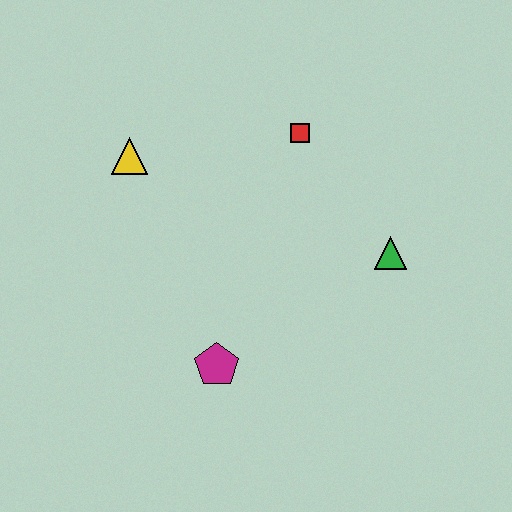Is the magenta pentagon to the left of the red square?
Yes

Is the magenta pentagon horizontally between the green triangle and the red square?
No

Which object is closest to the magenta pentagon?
The green triangle is closest to the magenta pentagon.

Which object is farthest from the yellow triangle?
The green triangle is farthest from the yellow triangle.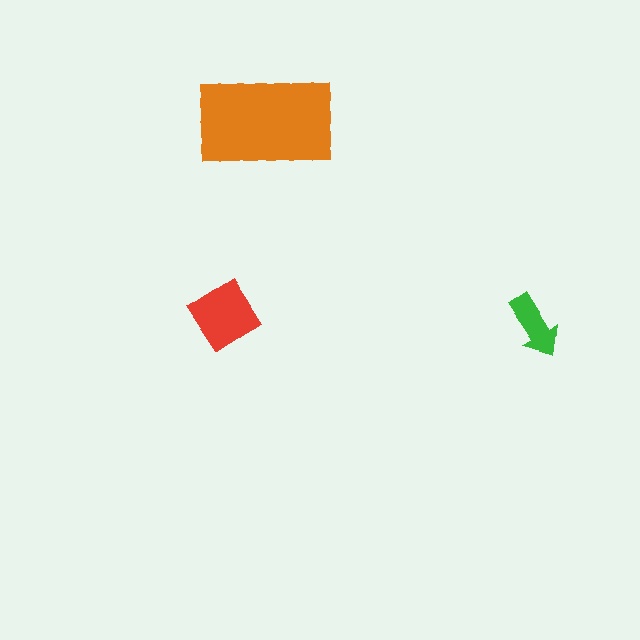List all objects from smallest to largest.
The green arrow, the red diamond, the orange rectangle.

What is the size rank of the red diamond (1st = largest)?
2nd.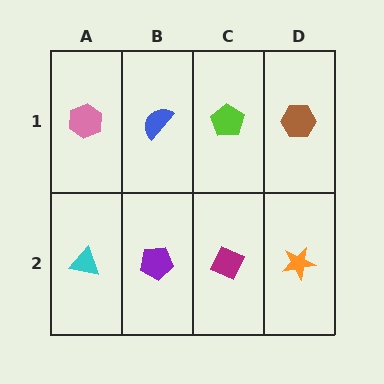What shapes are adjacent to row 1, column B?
A purple pentagon (row 2, column B), a pink hexagon (row 1, column A), a lime pentagon (row 1, column C).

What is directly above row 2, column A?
A pink hexagon.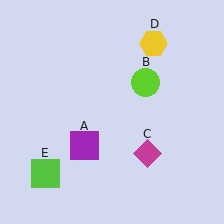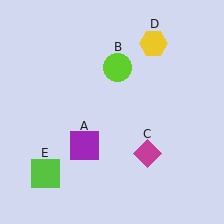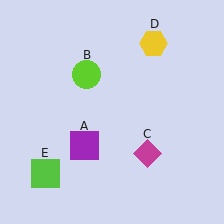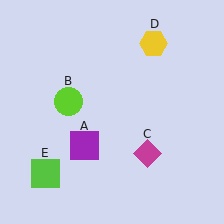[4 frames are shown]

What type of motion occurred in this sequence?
The lime circle (object B) rotated counterclockwise around the center of the scene.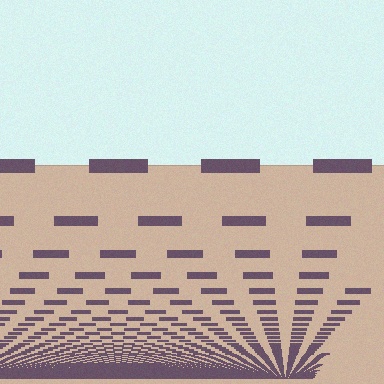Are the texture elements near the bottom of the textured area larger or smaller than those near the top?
Smaller. The gradient is inverted — elements near the bottom are smaller and denser.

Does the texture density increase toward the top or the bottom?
Density increases toward the bottom.